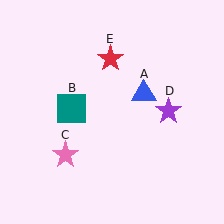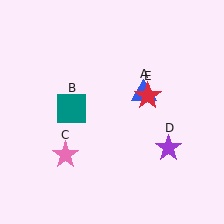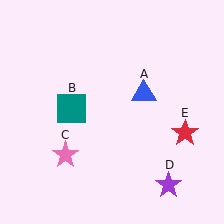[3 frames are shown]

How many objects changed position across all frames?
2 objects changed position: purple star (object D), red star (object E).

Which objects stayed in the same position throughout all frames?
Blue triangle (object A) and teal square (object B) and pink star (object C) remained stationary.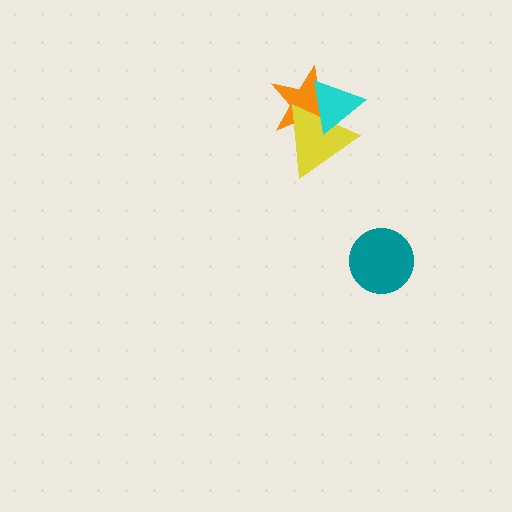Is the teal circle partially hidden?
No, no other shape covers it.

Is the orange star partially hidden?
Yes, it is partially covered by another shape.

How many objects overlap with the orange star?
2 objects overlap with the orange star.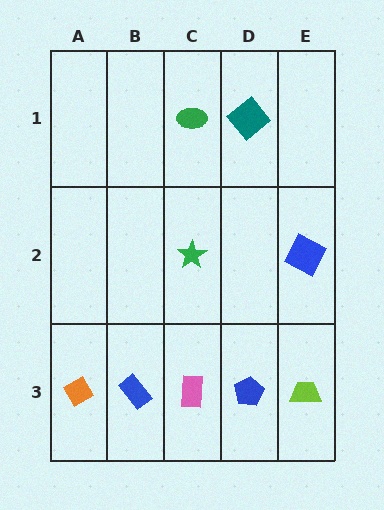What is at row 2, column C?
A green star.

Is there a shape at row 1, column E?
No, that cell is empty.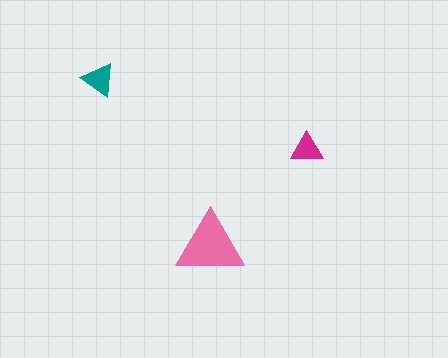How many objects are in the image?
There are 3 objects in the image.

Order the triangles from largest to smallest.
the pink one, the teal one, the magenta one.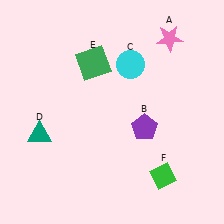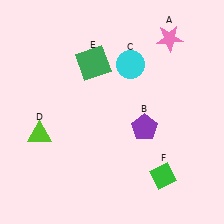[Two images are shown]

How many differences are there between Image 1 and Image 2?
There is 1 difference between the two images.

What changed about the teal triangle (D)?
In Image 1, D is teal. In Image 2, it changed to lime.